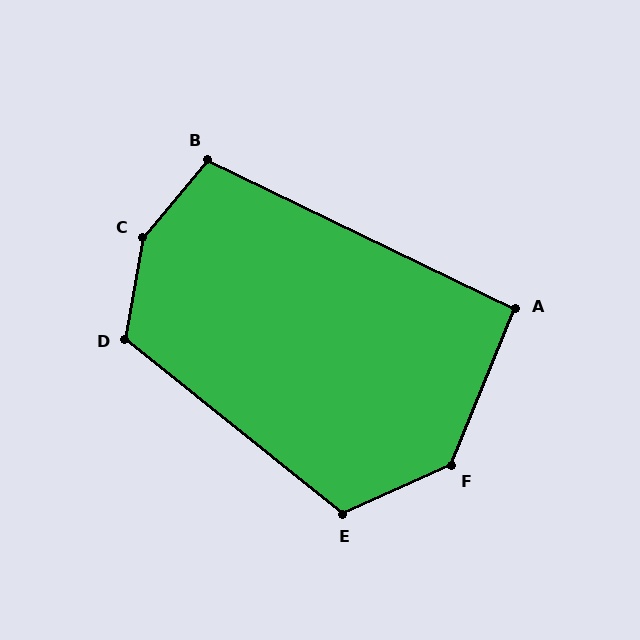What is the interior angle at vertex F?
Approximately 137 degrees (obtuse).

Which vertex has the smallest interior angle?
A, at approximately 94 degrees.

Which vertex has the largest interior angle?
C, at approximately 150 degrees.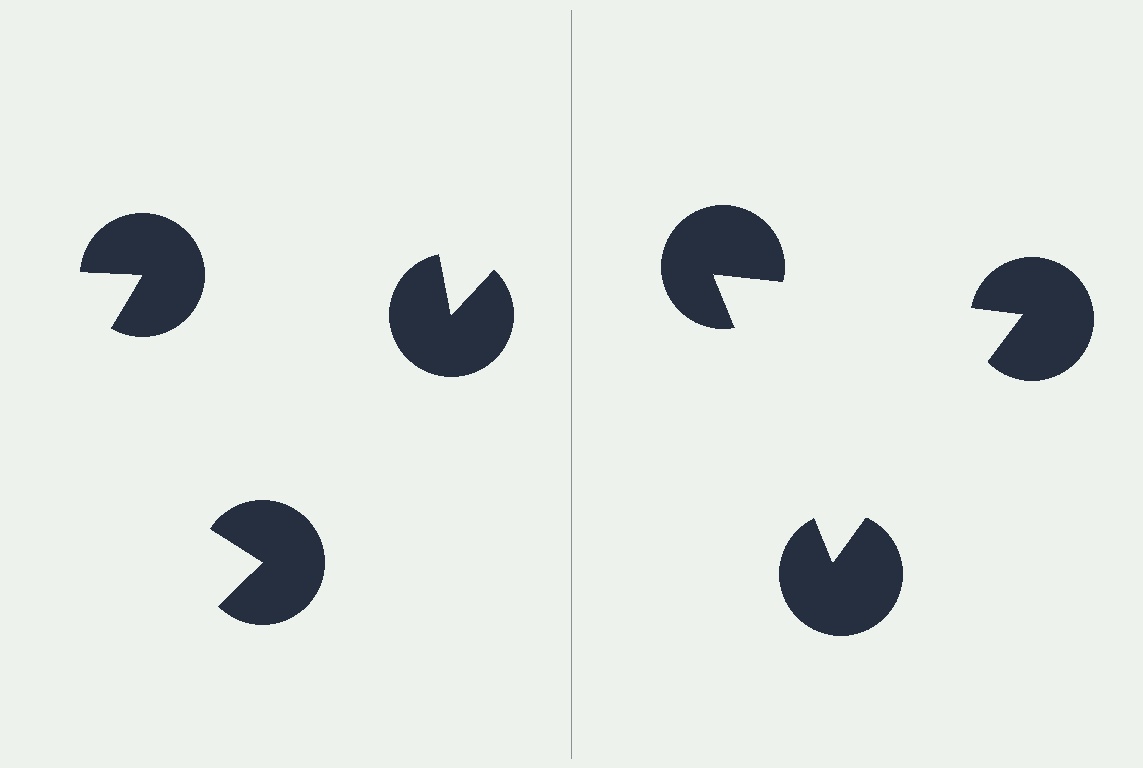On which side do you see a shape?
An illusory triangle appears on the right side. On the left side the wedge cuts are rotated, so no coherent shape forms.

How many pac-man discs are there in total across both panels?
6 — 3 on each side.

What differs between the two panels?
The pac-man discs are positioned identically on both sides; only the wedge orientations differ. On the right they align to a triangle; on the left they are misaligned.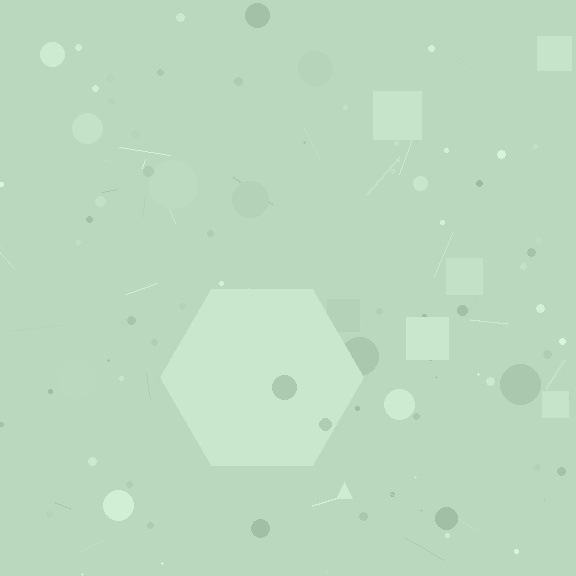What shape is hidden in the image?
A hexagon is hidden in the image.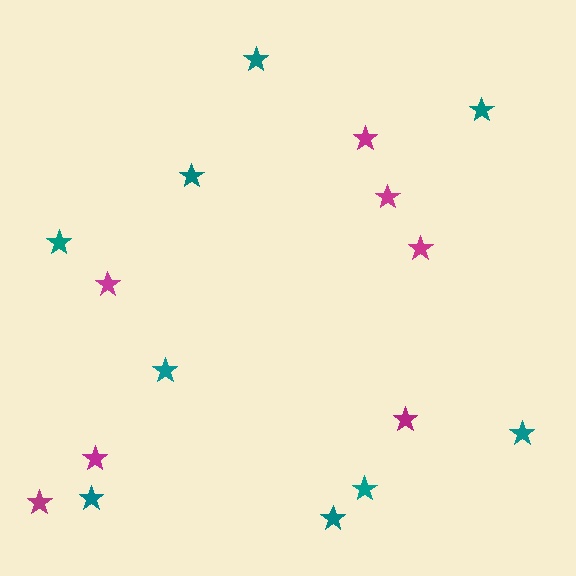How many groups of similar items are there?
There are 2 groups: one group of teal stars (9) and one group of magenta stars (7).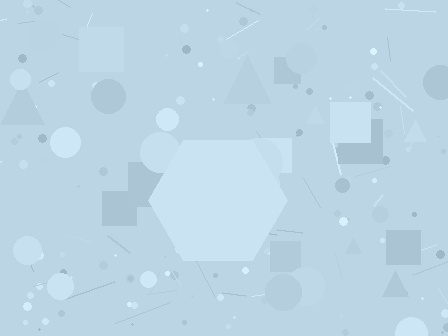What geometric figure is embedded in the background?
A hexagon is embedded in the background.